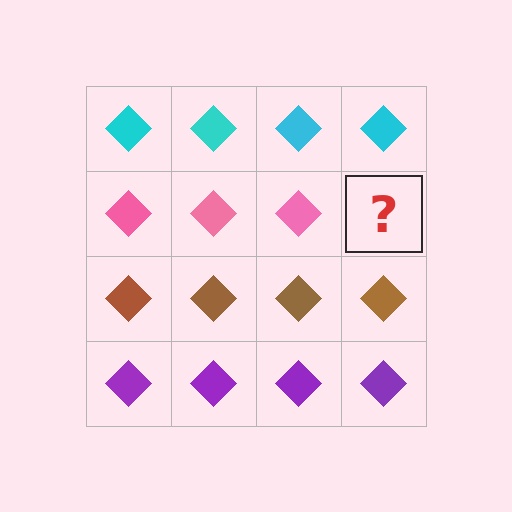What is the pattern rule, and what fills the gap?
The rule is that each row has a consistent color. The gap should be filled with a pink diamond.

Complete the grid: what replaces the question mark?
The question mark should be replaced with a pink diamond.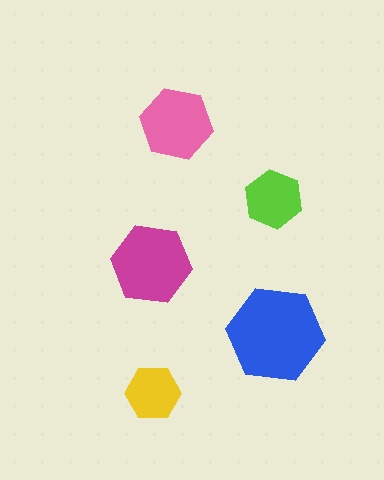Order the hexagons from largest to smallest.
the blue one, the magenta one, the pink one, the lime one, the yellow one.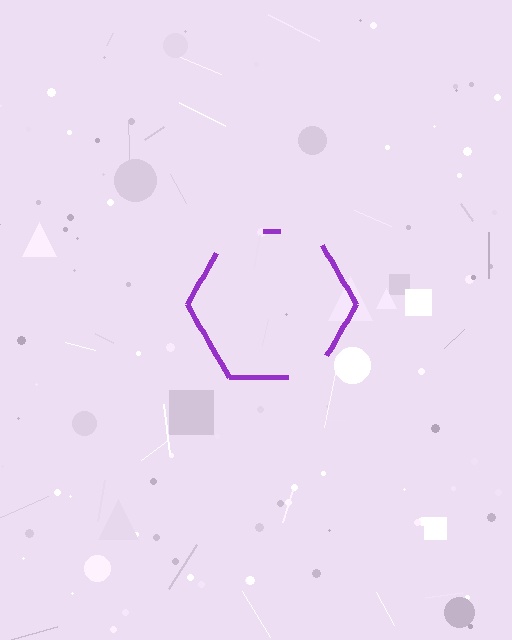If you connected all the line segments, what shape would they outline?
They would outline a hexagon.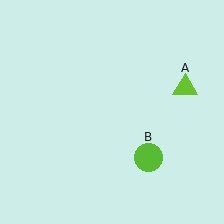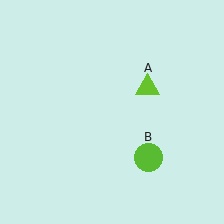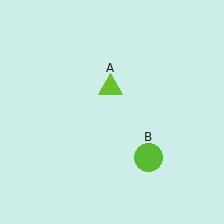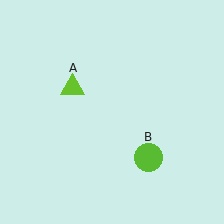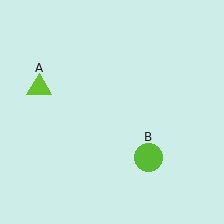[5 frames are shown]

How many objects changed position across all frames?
1 object changed position: lime triangle (object A).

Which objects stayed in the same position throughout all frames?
Lime circle (object B) remained stationary.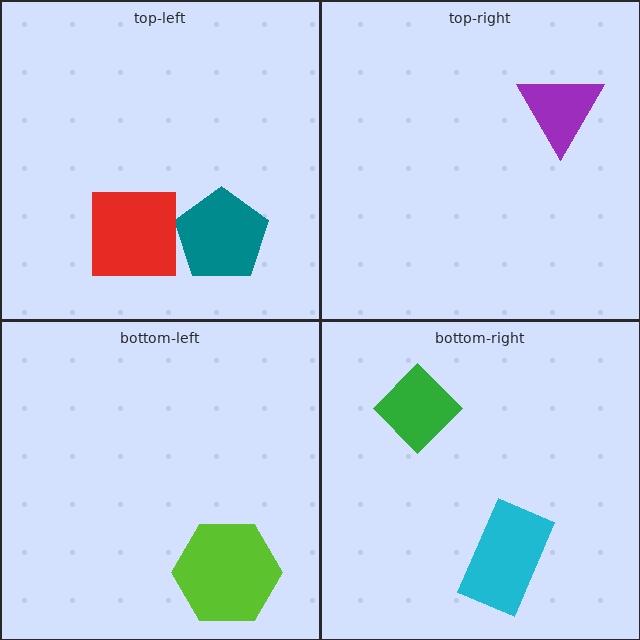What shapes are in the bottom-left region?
The lime hexagon.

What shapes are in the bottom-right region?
The green diamond, the cyan rectangle.